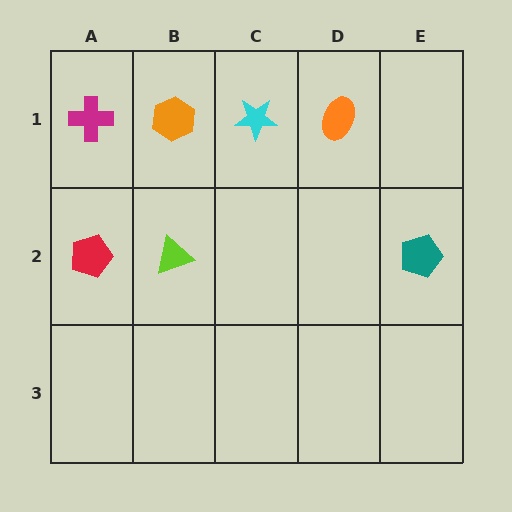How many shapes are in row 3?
0 shapes.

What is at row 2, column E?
A teal pentagon.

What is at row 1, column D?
An orange ellipse.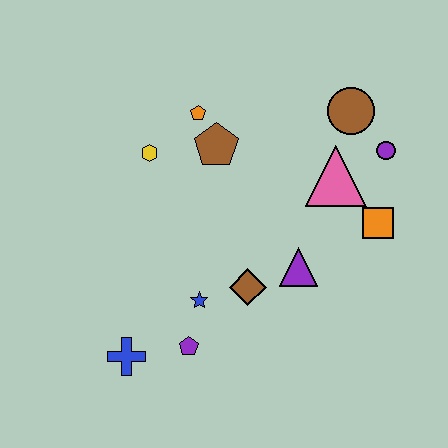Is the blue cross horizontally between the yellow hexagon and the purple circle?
No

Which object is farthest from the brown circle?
The blue cross is farthest from the brown circle.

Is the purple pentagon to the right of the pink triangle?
No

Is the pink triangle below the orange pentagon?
Yes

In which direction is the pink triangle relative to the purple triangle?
The pink triangle is above the purple triangle.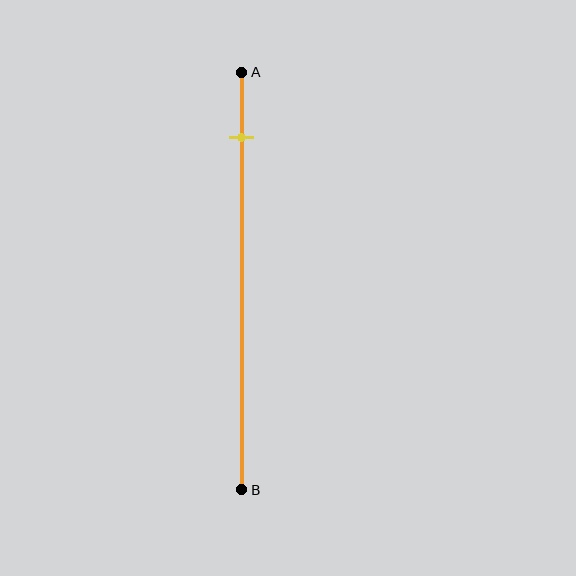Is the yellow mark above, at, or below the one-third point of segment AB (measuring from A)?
The yellow mark is above the one-third point of segment AB.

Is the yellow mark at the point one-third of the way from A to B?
No, the mark is at about 15% from A, not at the 33% one-third point.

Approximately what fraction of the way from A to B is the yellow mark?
The yellow mark is approximately 15% of the way from A to B.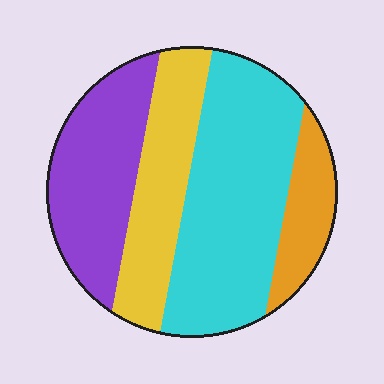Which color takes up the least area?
Orange, at roughly 10%.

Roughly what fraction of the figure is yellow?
Yellow covers around 20% of the figure.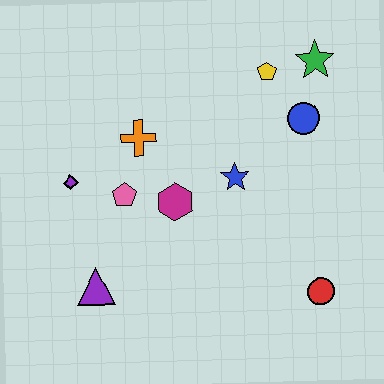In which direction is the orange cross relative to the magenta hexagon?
The orange cross is above the magenta hexagon.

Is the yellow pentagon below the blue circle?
No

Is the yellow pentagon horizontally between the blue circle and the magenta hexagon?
Yes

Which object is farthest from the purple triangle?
The green star is farthest from the purple triangle.